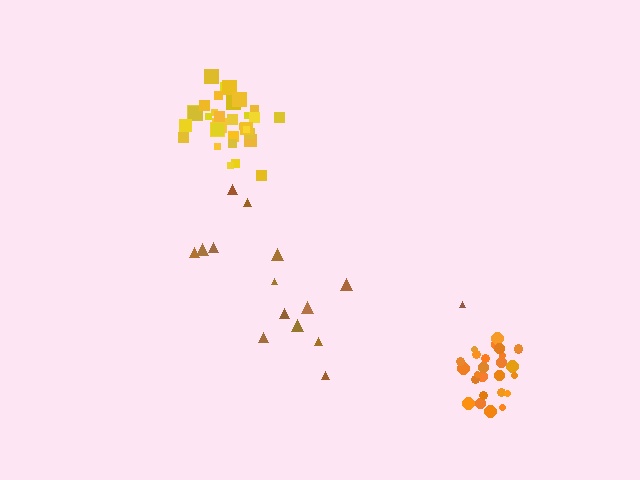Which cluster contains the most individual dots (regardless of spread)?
Yellow (35).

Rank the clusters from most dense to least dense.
orange, yellow, brown.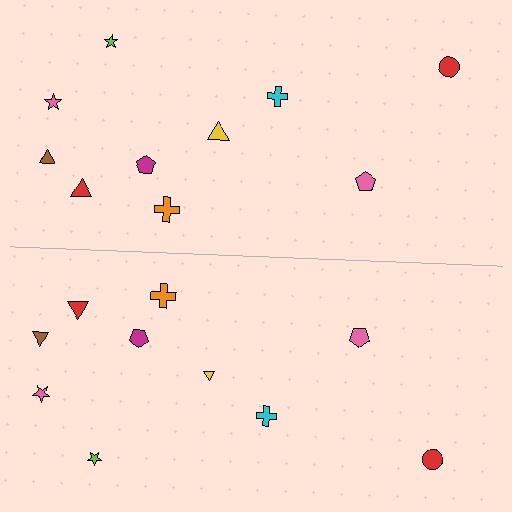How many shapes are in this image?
There are 20 shapes in this image.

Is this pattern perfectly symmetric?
No, the pattern is not perfectly symmetric. The yellow triangle on the bottom side has a different size than its mirror counterpart.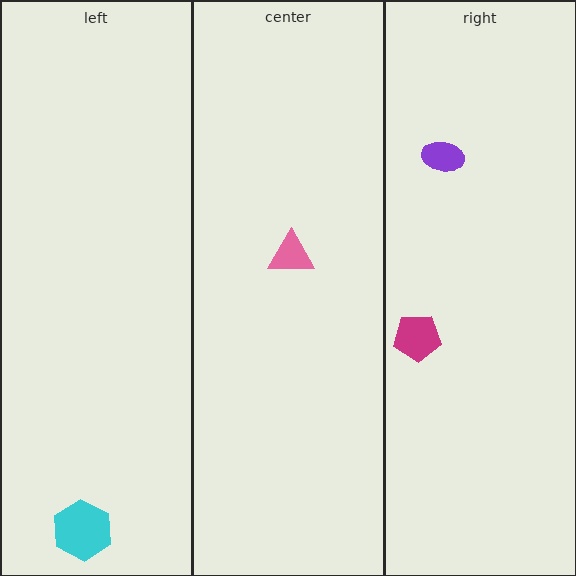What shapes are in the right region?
The purple ellipse, the magenta pentagon.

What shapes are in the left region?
The cyan hexagon.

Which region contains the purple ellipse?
The right region.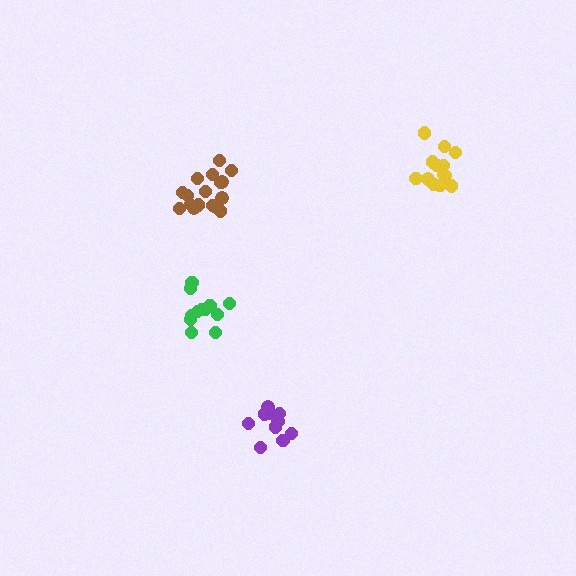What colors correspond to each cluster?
The clusters are colored: yellow, purple, brown, green.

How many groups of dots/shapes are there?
There are 4 groups.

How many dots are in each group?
Group 1: 15 dots, Group 2: 11 dots, Group 3: 17 dots, Group 4: 12 dots (55 total).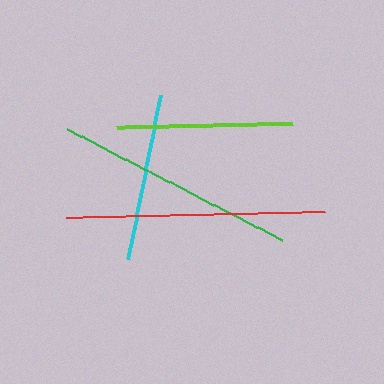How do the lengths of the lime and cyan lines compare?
The lime and cyan lines are approximately the same length.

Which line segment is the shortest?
The cyan line is the shortest at approximately 169 pixels.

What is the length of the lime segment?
The lime segment is approximately 176 pixels long.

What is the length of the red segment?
The red segment is approximately 260 pixels long.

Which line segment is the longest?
The red line is the longest at approximately 260 pixels.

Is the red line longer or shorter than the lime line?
The red line is longer than the lime line.